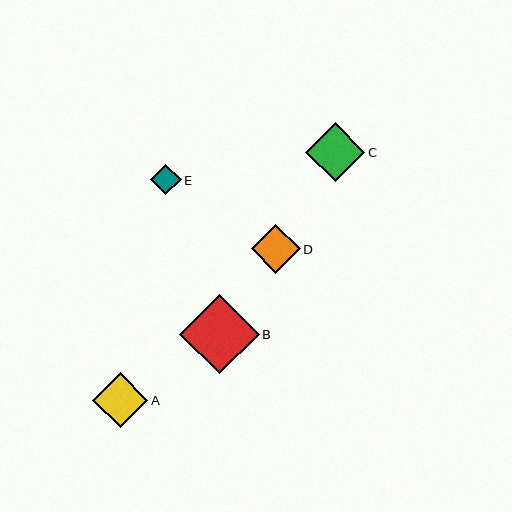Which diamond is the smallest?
Diamond E is the smallest with a size of approximately 30 pixels.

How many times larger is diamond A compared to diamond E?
Diamond A is approximately 1.8 times the size of diamond E.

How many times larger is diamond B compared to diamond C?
Diamond B is approximately 1.3 times the size of diamond C.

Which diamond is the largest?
Diamond B is the largest with a size of approximately 79 pixels.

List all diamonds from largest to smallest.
From largest to smallest: B, C, A, D, E.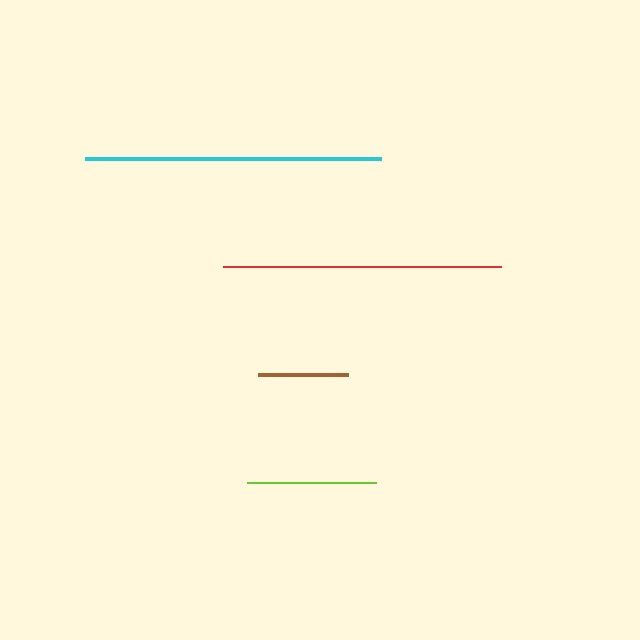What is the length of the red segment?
The red segment is approximately 278 pixels long.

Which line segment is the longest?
The cyan line is the longest at approximately 296 pixels.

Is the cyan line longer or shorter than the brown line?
The cyan line is longer than the brown line.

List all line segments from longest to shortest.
From longest to shortest: cyan, red, lime, brown.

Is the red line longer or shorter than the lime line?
The red line is longer than the lime line.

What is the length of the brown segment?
The brown segment is approximately 90 pixels long.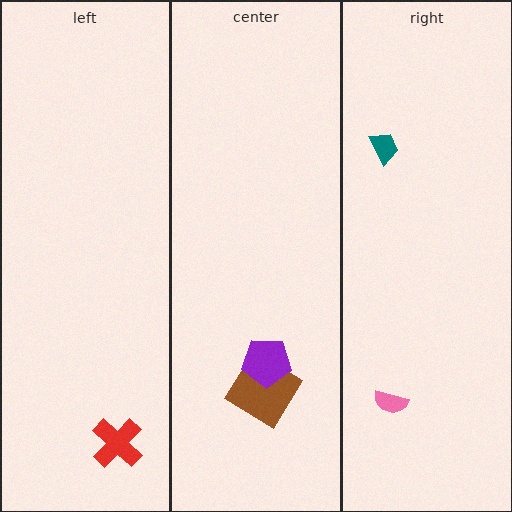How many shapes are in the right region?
2.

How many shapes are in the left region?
1.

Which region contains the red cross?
The left region.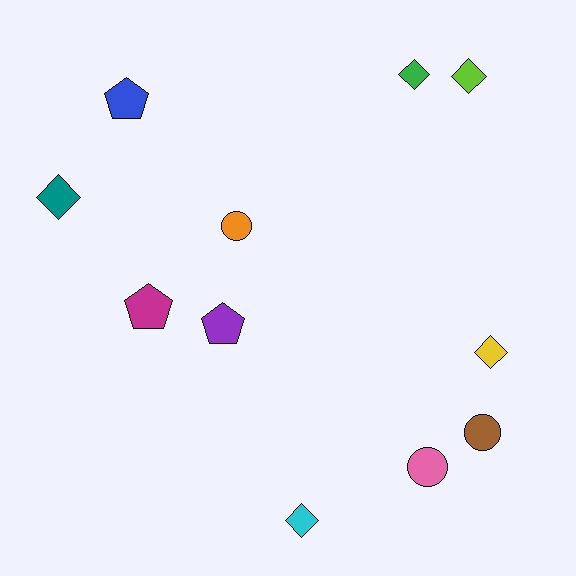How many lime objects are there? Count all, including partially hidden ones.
There is 1 lime object.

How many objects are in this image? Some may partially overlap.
There are 11 objects.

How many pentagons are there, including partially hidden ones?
There are 3 pentagons.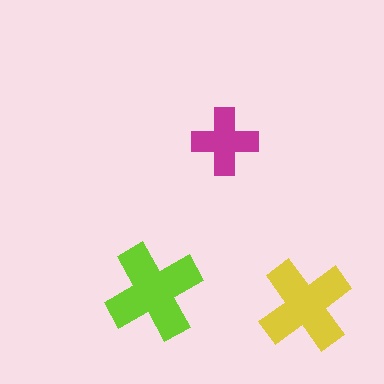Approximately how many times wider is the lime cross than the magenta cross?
About 1.5 times wider.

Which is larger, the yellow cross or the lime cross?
The lime one.